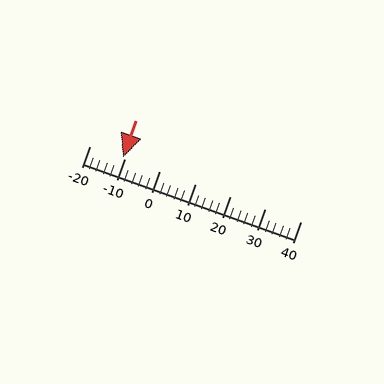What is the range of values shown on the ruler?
The ruler shows values from -20 to 40.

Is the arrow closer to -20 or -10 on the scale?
The arrow is closer to -10.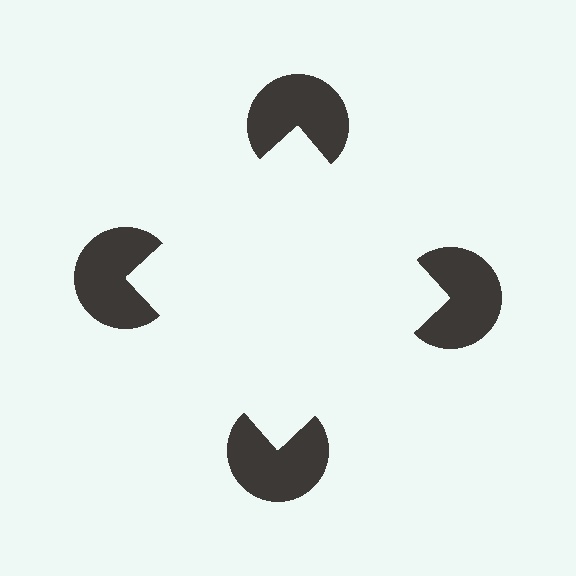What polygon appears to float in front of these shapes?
An illusory square — its edges are inferred from the aligned wedge cuts in the pac-man discs, not physically drawn.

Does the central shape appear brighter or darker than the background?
It typically appears slightly brighter than the background, even though no actual brightness change is drawn.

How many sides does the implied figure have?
4 sides.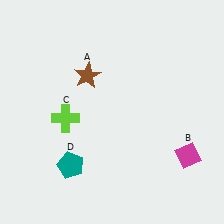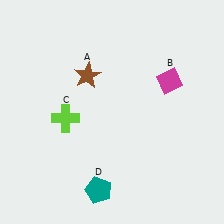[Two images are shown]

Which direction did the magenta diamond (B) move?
The magenta diamond (B) moved up.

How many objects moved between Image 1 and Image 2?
2 objects moved between the two images.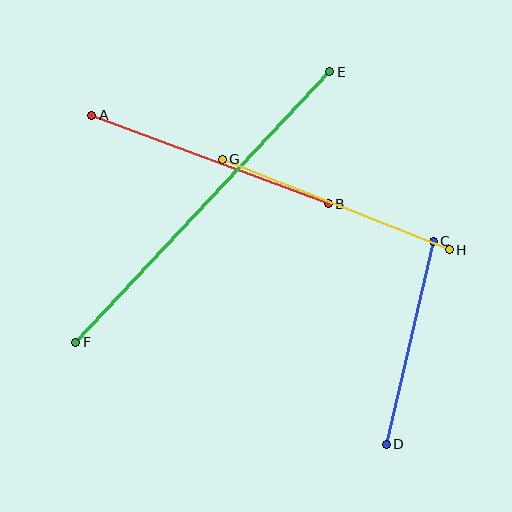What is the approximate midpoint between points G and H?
The midpoint is at approximately (336, 204) pixels.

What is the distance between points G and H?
The distance is approximately 244 pixels.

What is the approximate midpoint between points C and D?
The midpoint is at approximately (410, 343) pixels.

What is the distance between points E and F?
The distance is approximately 372 pixels.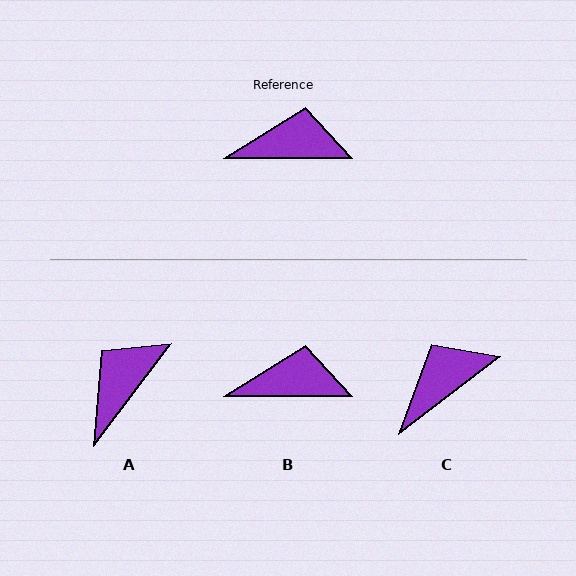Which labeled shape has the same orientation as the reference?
B.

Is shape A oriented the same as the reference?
No, it is off by about 53 degrees.